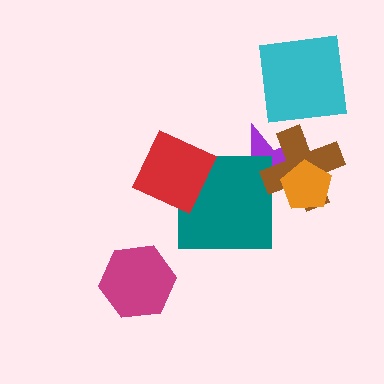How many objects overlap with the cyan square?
0 objects overlap with the cyan square.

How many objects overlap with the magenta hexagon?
0 objects overlap with the magenta hexagon.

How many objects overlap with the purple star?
3 objects overlap with the purple star.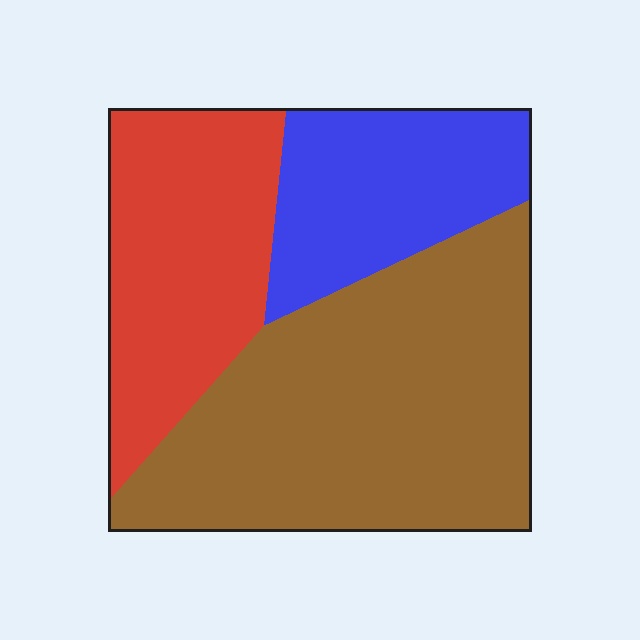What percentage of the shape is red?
Red takes up about one quarter (1/4) of the shape.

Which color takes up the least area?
Blue, at roughly 20%.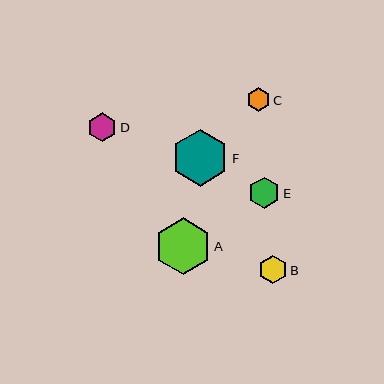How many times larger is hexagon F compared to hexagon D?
Hexagon F is approximately 2.0 times the size of hexagon D.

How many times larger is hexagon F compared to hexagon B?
Hexagon F is approximately 2.0 times the size of hexagon B.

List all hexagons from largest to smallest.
From largest to smallest: F, A, E, D, B, C.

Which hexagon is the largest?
Hexagon F is the largest with a size of approximately 57 pixels.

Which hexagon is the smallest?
Hexagon C is the smallest with a size of approximately 23 pixels.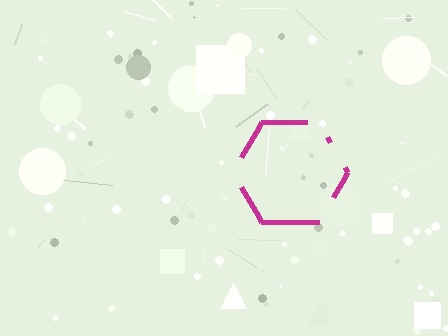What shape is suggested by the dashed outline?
The dashed outline suggests a hexagon.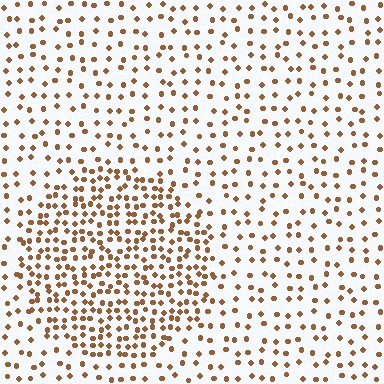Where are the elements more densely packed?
The elements are more densely packed inside the circle boundary.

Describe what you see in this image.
The image contains small brown elements arranged at two different densities. A circle-shaped region is visible where the elements are more densely packed than the surrounding area.